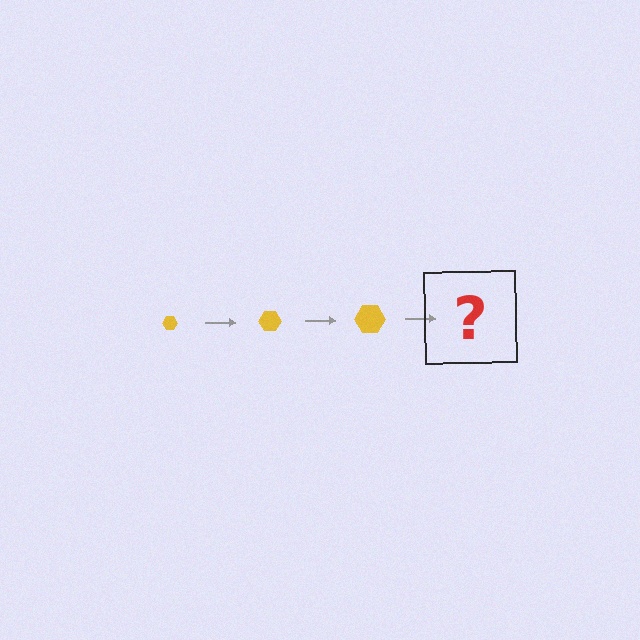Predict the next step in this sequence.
The next step is a yellow hexagon, larger than the previous one.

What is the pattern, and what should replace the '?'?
The pattern is that the hexagon gets progressively larger each step. The '?' should be a yellow hexagon, larger than the previous one.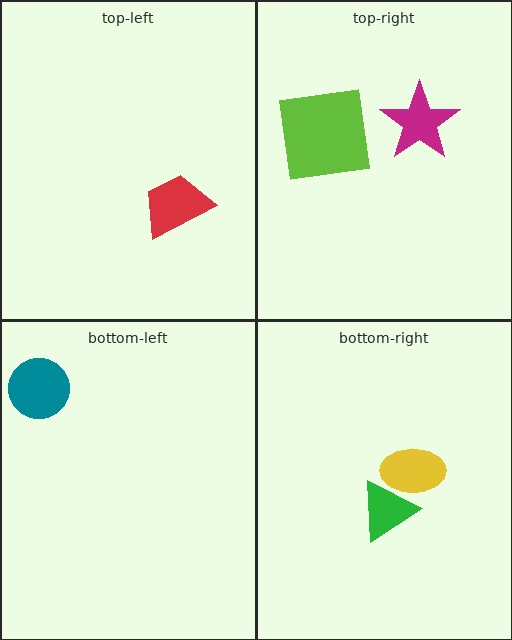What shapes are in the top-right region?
The lime square, the magenta star.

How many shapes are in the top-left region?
1.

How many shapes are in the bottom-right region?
2.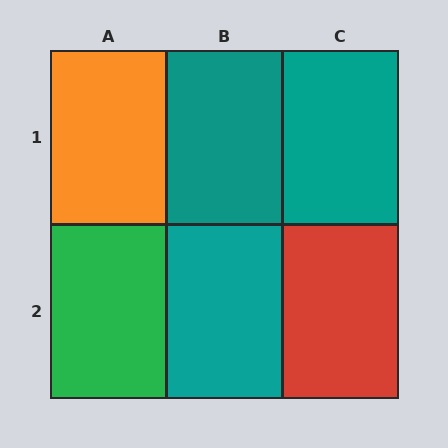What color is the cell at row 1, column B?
Teal.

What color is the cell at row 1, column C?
Teal.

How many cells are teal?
3 cells are teal.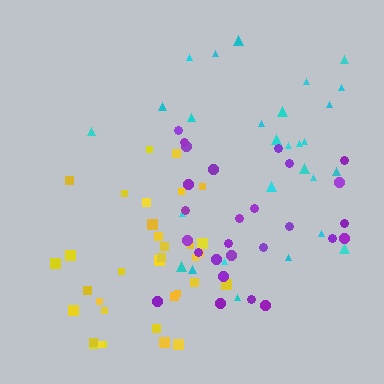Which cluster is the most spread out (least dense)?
Cyan.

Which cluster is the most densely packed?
Yellow.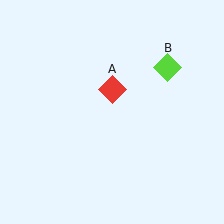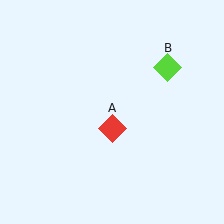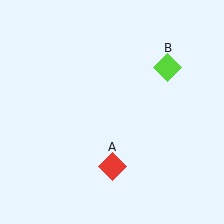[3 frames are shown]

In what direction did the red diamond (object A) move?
The red diamond (object A) moved down.